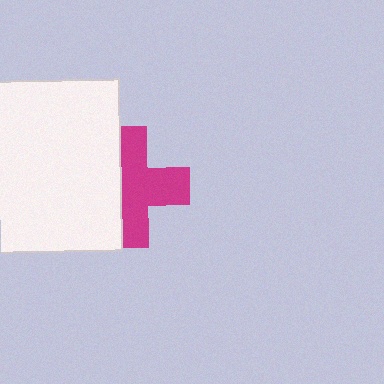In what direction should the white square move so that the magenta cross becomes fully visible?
The white square should move left. That is the shortest direction to clear the overlap and leave the magenta cross fully visible.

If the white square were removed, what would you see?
You would see the complete magenta cross.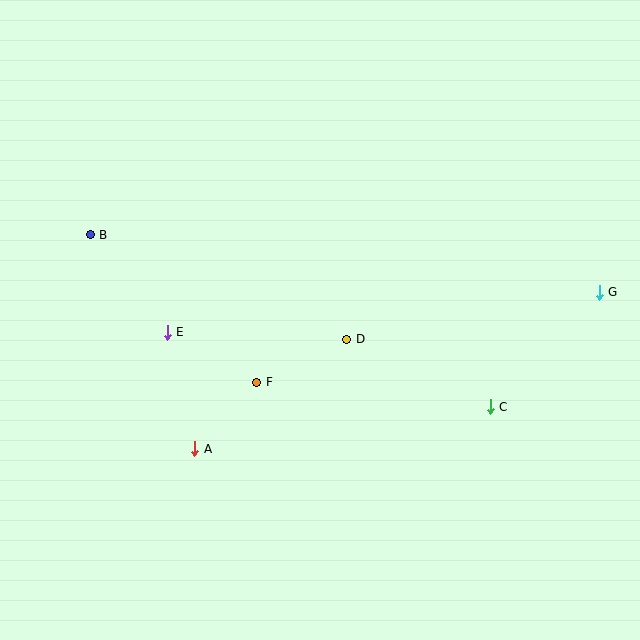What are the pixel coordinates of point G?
Point G is at (599, 292).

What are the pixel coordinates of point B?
Point B is at (90, 235).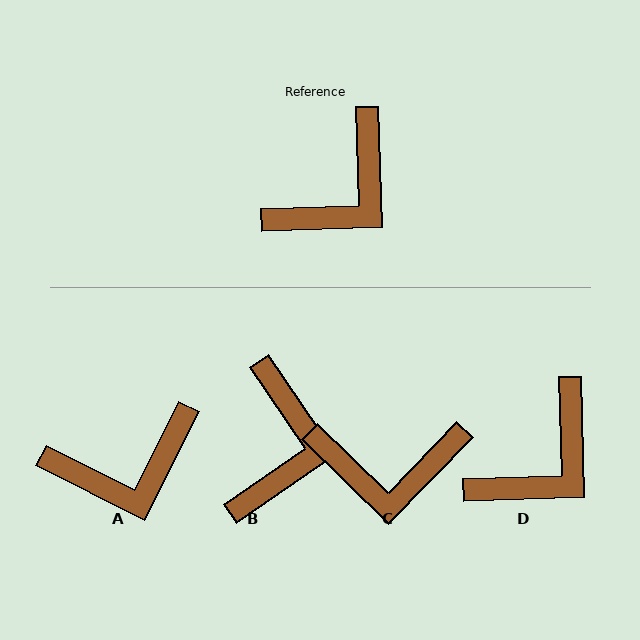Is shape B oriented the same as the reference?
No, it is off by about 33 degrees.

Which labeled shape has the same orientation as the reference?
D.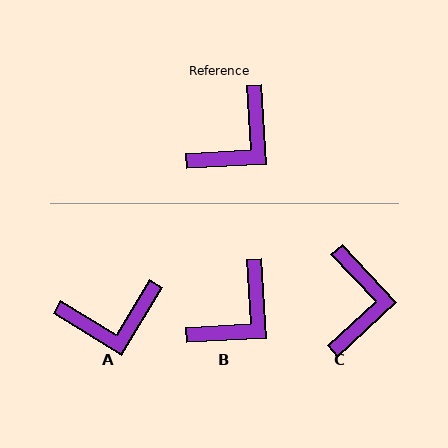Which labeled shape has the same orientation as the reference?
B.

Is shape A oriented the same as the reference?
No, it is off by about 34 degrees.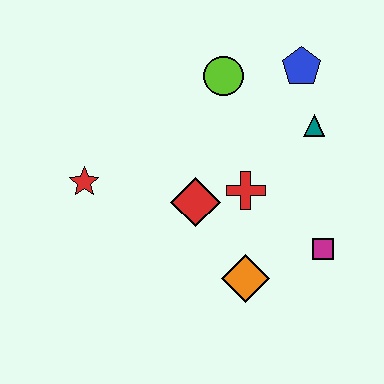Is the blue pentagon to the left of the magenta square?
Yes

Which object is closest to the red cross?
The red diamond is closest to the red cross.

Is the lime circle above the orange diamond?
Yes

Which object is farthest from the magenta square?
The red star is farthest from the magenta square.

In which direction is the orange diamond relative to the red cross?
The orange diamond is below the red cross.